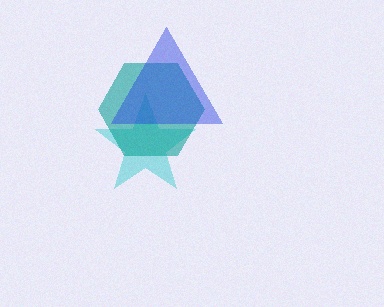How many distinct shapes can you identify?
There are 3 distinct shapes: a cyan star, a teal hexagon, a blue triangle.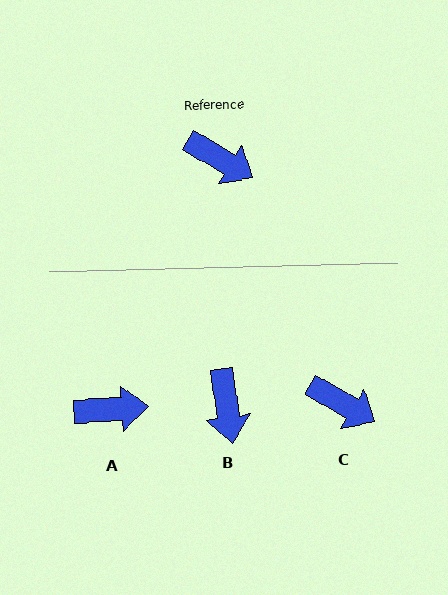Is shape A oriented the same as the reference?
No, it is off by about 34 degrees.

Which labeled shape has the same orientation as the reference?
C.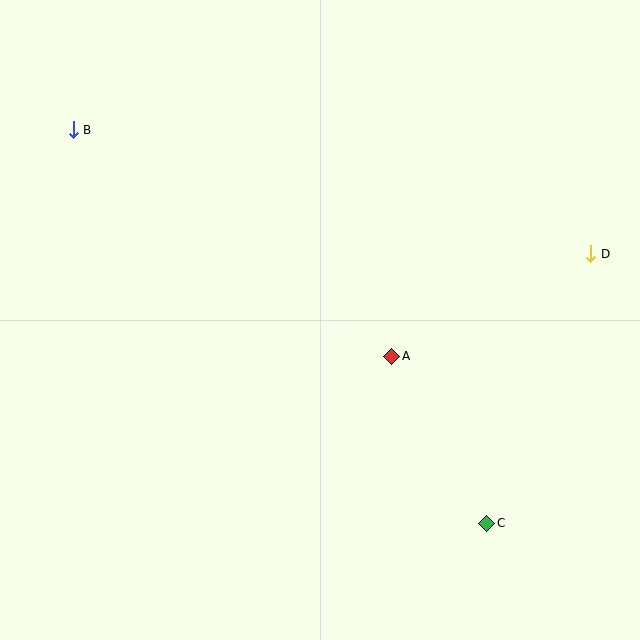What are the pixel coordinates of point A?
Point A is at (392, 356).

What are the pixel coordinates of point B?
Point B is at (73, 130).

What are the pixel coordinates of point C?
Point C is at (487, 523).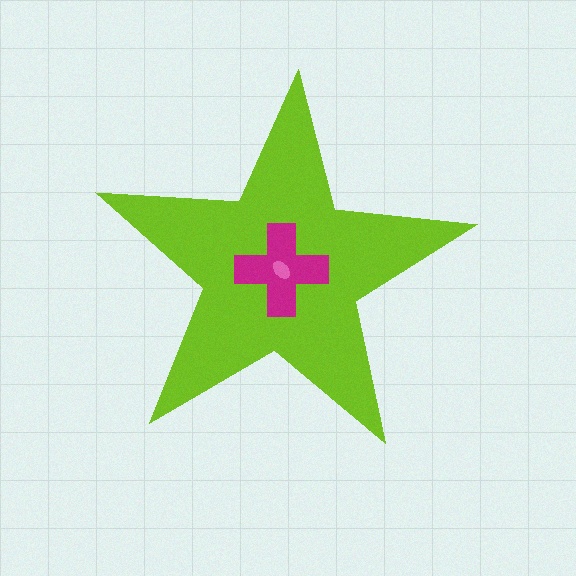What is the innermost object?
The pink ellipse.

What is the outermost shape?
The lime star.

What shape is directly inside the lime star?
The magenta cross.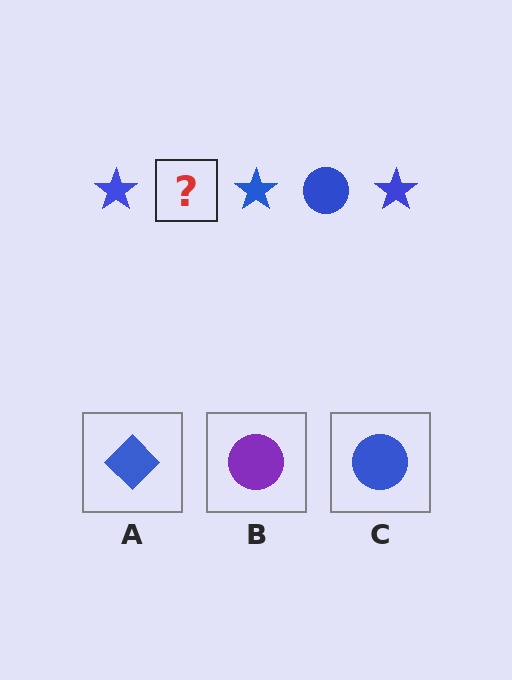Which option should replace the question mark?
Option C.